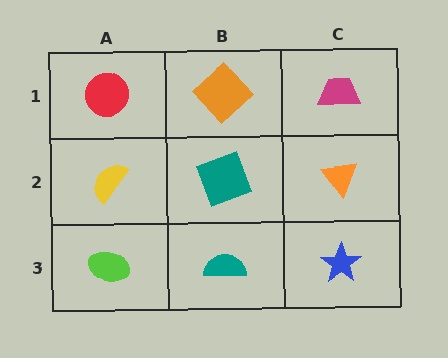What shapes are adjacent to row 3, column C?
An orange triangle (row 2, column C), a teal semicircle (row 3, column B).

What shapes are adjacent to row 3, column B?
A teal square (row 2, column B), a lime ellipse (row 3, column A), a blue star (row 3, column C).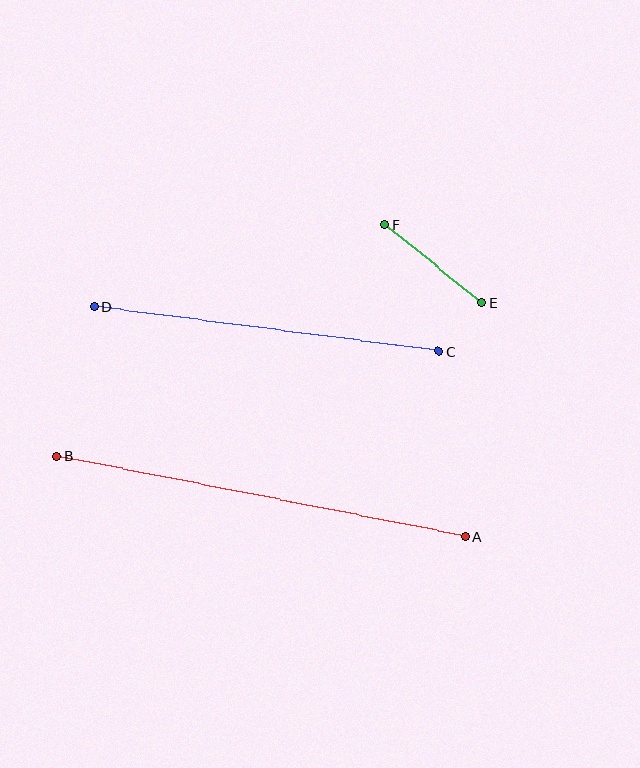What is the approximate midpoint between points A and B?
The midpoint is at approximately (261, 496) pixels.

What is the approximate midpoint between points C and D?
The midpoint is at approximately (267, 329) pixels.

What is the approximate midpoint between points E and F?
The midpoint is at approximately (433, 264) pixels.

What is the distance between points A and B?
The distance is approximately 417 pixels.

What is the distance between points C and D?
The distance is approximately 348 pixels.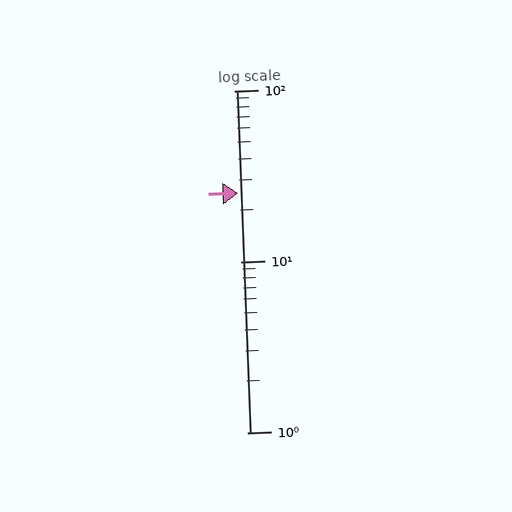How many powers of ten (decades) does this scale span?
The scale spans 2 decades, from 1 to 100.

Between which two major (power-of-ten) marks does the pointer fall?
The pointer is between 10 and 100.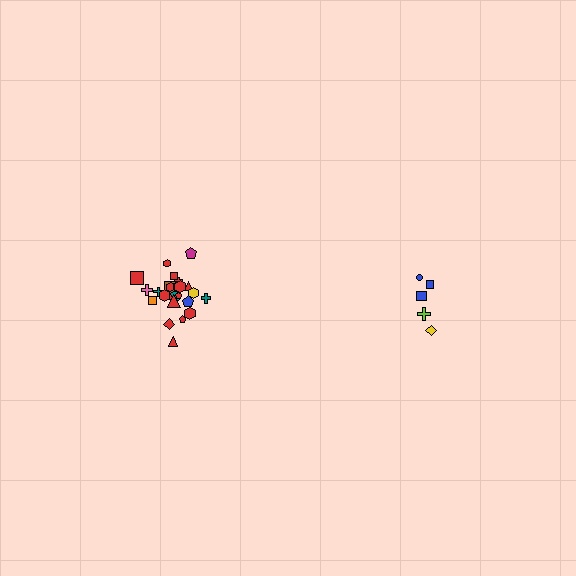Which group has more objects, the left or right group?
The left group.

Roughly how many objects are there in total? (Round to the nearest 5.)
Roughly 30 objects in total.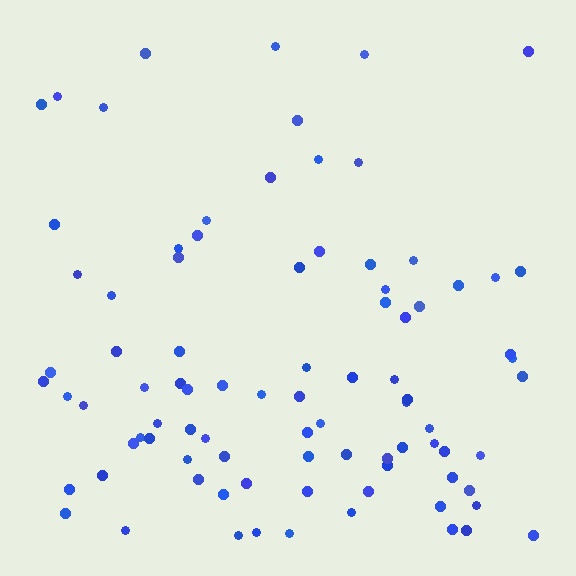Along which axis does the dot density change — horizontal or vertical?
Vertical.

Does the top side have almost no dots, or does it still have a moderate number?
Still a moderate number, just noticeably fewer than the bottom.